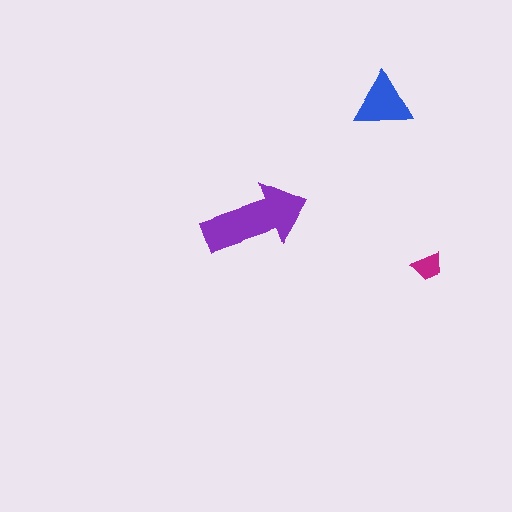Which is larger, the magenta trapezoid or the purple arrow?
The purple arrow.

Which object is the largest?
The purple arrow.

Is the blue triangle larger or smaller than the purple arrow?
Smaller.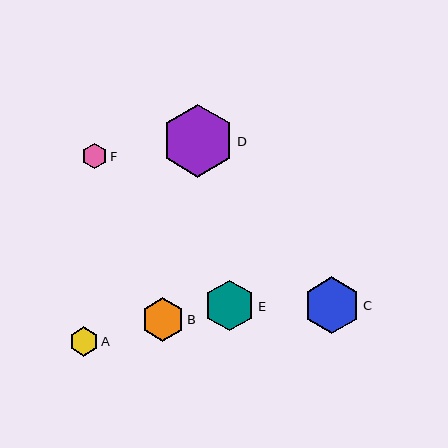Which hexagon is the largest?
Hexagon D is the largest with a size of approximately 73 pixels.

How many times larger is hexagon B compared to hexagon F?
Hexagon B is approximately 1.7 times the size of hexagon F.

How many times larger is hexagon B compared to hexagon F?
Hexagon B is approximately 1.7 times the size of hexagon F.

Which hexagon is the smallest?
Hexagon F is the smallest with a size of approximately 25 pixels.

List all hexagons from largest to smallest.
From largest to smallest: D, C, E, B, A, F.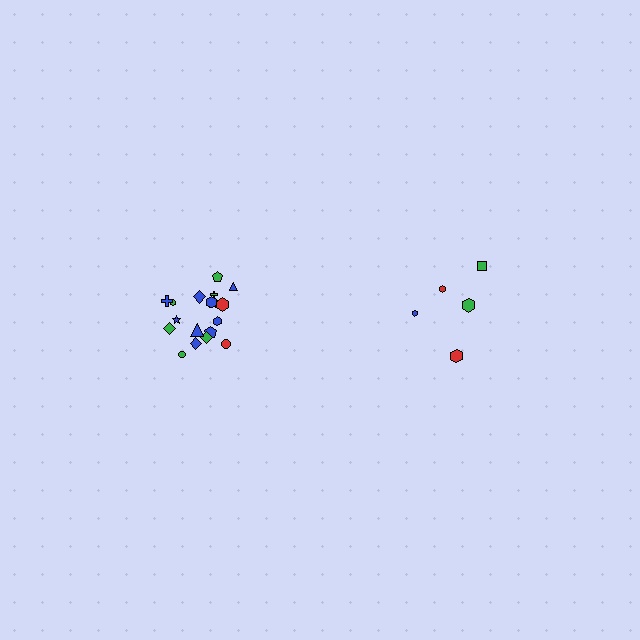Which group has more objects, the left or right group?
The left group.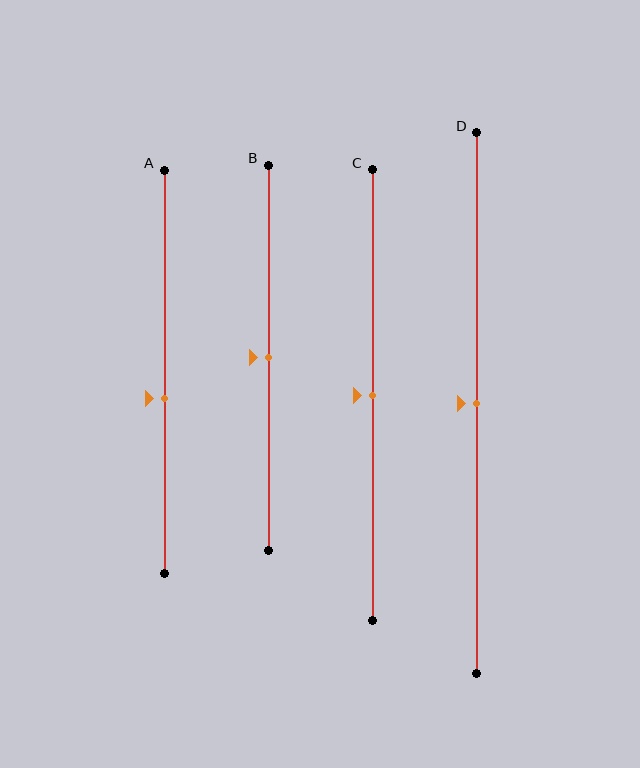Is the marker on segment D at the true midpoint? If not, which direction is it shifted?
Yes, the marker on segment D is at the true midpoint.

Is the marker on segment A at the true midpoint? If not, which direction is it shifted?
No, the marker on segment A is shifted downward by about 7% of the segment length.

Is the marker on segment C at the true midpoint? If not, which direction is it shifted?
Yes, the marker on segment C is at the true midpoint.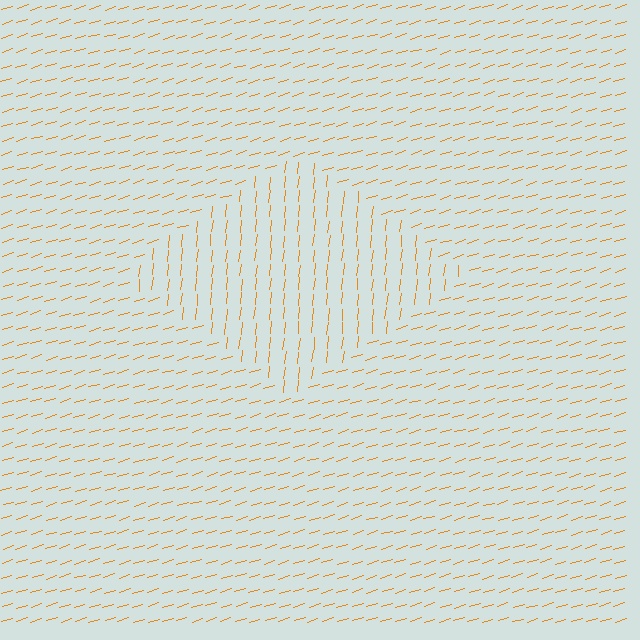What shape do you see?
I see a diamond.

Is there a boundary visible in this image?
Yes, there is a texture boundary formed by a change in line orientation.